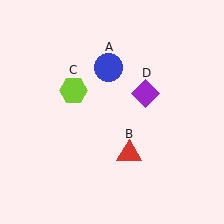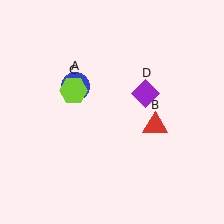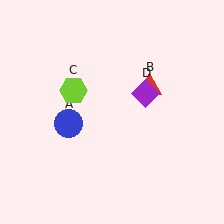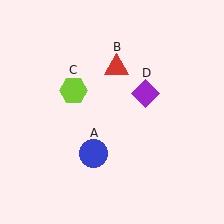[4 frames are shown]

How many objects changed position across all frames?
2 objects changed position: blue circle (object A), red triangle (object B).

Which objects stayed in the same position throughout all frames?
Lime hexagon (object C) and purple diamond (object D) remained stationary.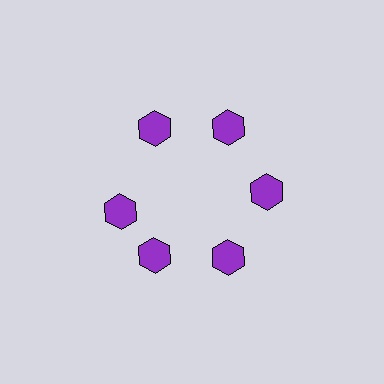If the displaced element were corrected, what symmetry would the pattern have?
It would have 6-fold rotational symmetry — the pattern would map onto itself every 60 degrees.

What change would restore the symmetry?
The symmetry would be restored by rotating it back into even spacing with its neighbors so that all 6 hexagons sit at equal angles and equal distance from the center.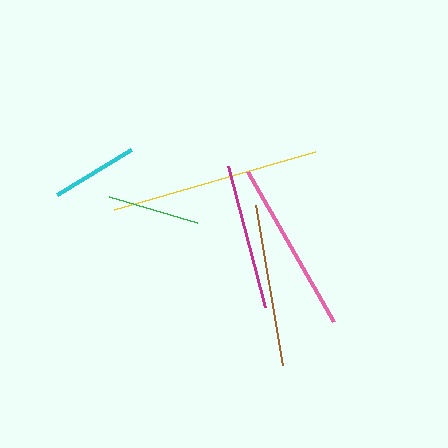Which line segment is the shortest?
The cyan line is the shortest at approximately 86 pixels.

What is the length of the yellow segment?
The yellow segment is approximately 209 pixels long.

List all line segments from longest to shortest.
From longest to shortest: yellow, pink, brown, magenta, green, cyan.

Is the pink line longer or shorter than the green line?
The pink line is longer than the green line.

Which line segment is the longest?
The yellow line is the longest at approximately 209 pixels.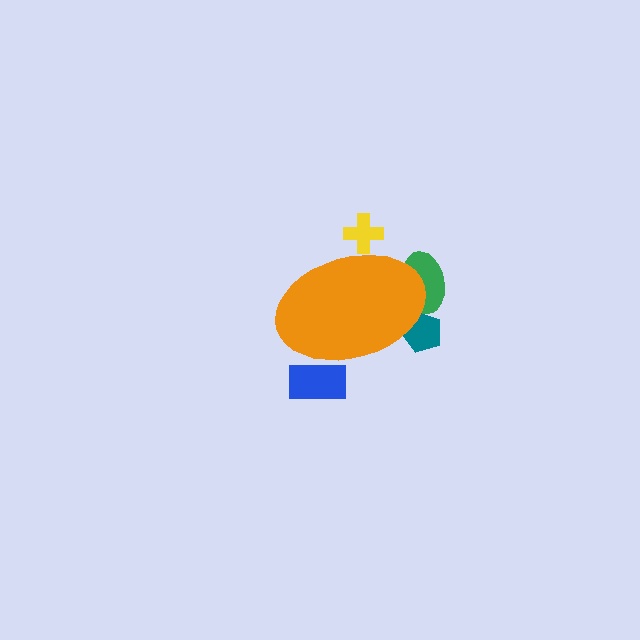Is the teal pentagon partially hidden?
Yes, the teal pentagon is partially hidden behind the orange ellipse.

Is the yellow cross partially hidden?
Yes, the yellow cross is partially hidden behind the orange ellipse.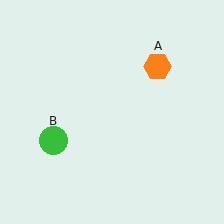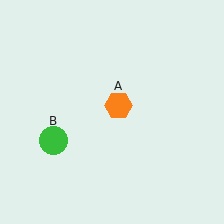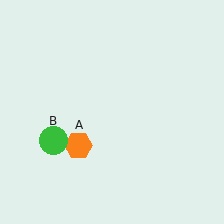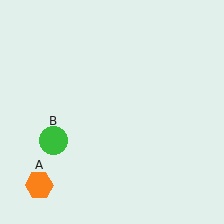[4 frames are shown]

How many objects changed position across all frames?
1 object changed position: orange hexagon (object A).